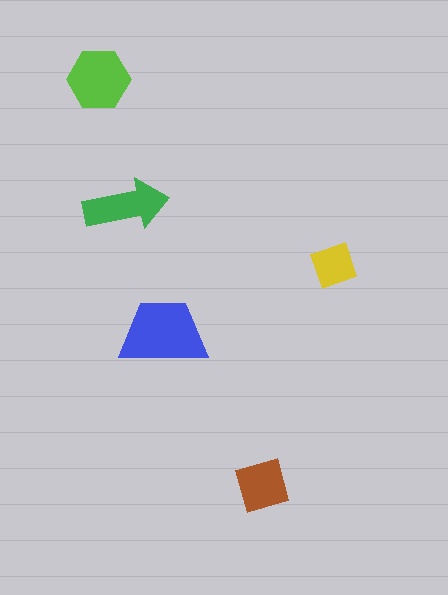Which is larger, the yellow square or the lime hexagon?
The lime hexagon.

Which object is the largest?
The blue trapezoid.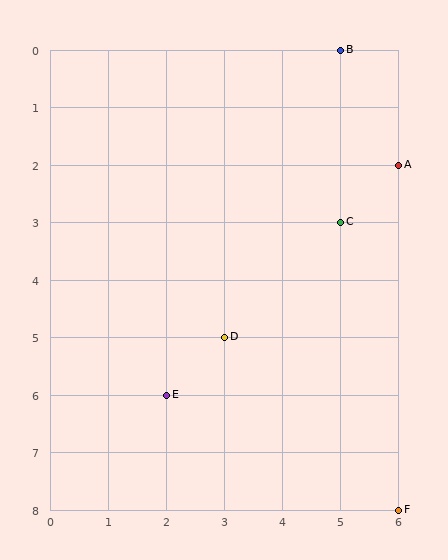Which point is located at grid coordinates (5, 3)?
Point C is at (5, 3).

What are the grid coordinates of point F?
Point F is at grid coordinates (6, 8).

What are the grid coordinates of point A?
Point A is at grid coordinates (6, 2).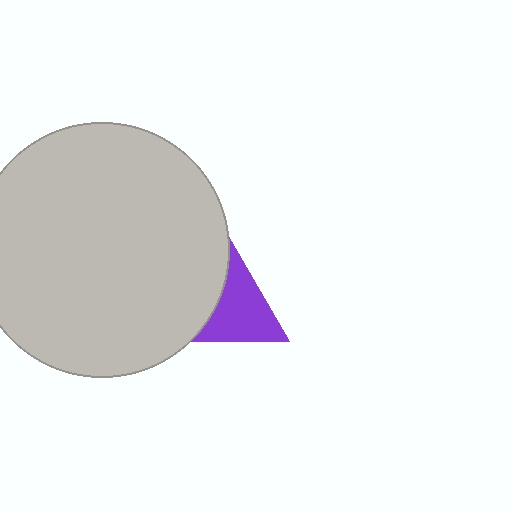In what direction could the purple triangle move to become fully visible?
The purple triangle could move right. That would shift it out from behind the light gray circle entirely.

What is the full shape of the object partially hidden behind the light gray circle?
The partially hidden object is a purple triangle.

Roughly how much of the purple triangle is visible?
About half of it is visible (roughly 57%).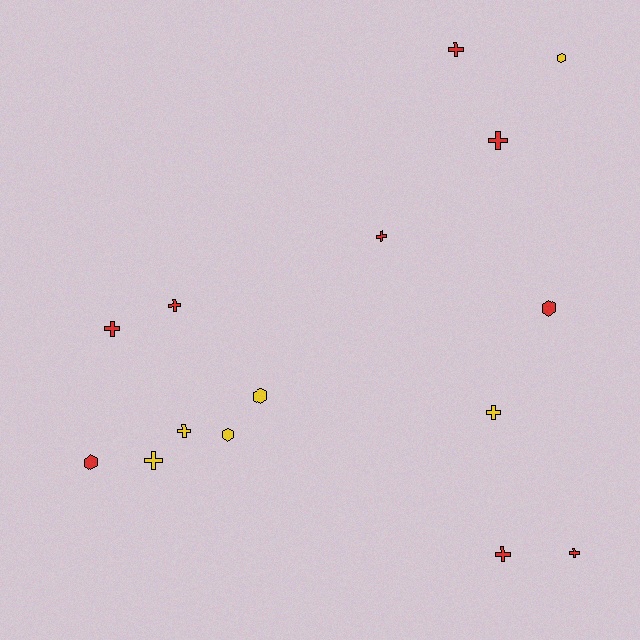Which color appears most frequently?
Red, with 9 objects.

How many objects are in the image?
There are 15 objects.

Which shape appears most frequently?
Cross, with 10 objects.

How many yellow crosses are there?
There are 3 yellow crosses.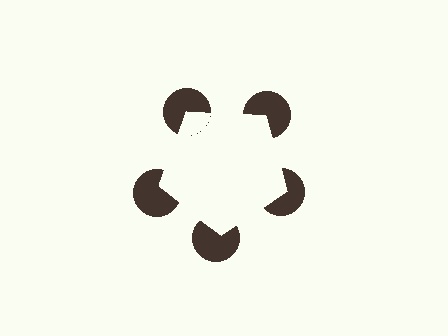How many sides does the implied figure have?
5 sides.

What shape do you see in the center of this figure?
An illusory pentagon — its edges are inferred from the aligned wedge cuts in the pac-man discs, not physically drawn.